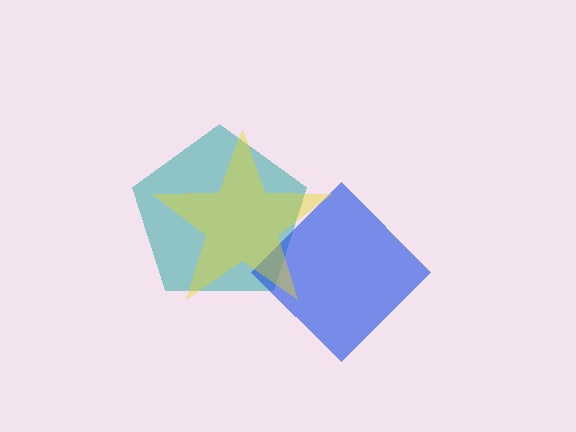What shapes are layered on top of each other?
The layered shapes are: a teal pentagon, a blue diamond, a yellow star.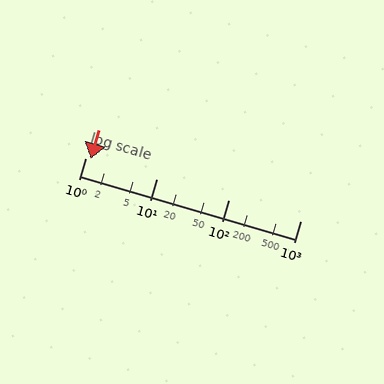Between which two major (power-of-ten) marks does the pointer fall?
The pointer is between 1 and 10.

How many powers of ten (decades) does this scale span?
The scale spans 3 decades, from 1 to 1000.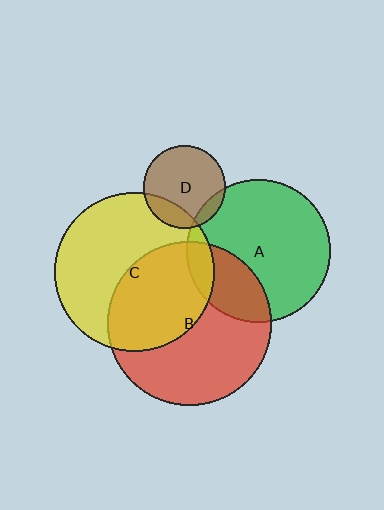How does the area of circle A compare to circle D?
Approximately 3.0 times.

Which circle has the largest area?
Circle B (red).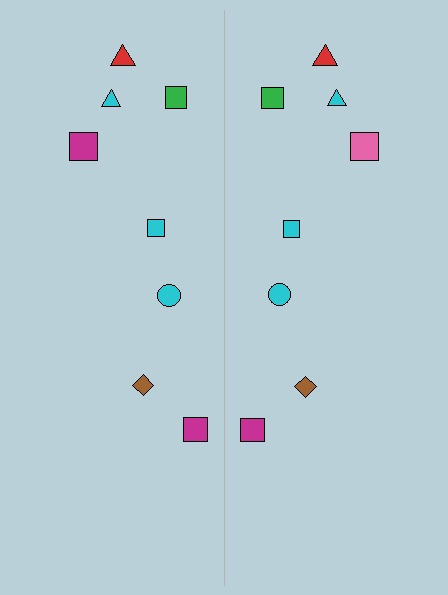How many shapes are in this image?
There are 16 shapes in this image.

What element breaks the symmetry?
The pink square on the right side breaks the symmetry — its mirror counterpart is magenta.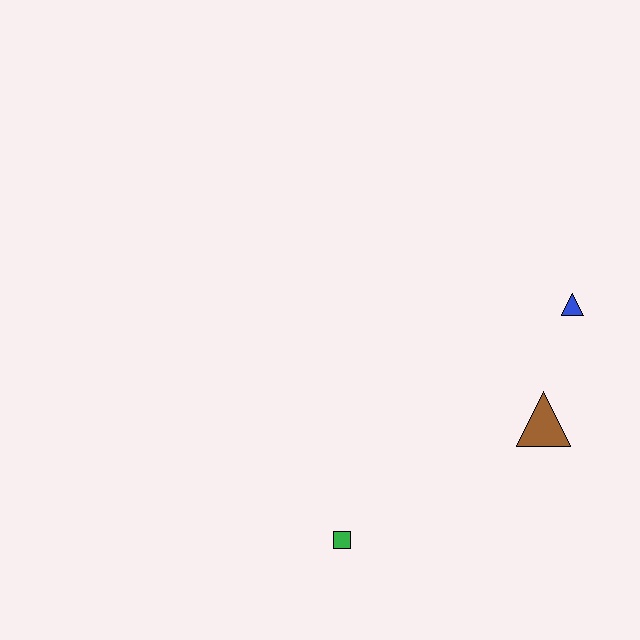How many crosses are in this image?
There are no crosses.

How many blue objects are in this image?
There is 1 blue object.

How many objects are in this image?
There are 3 objects.